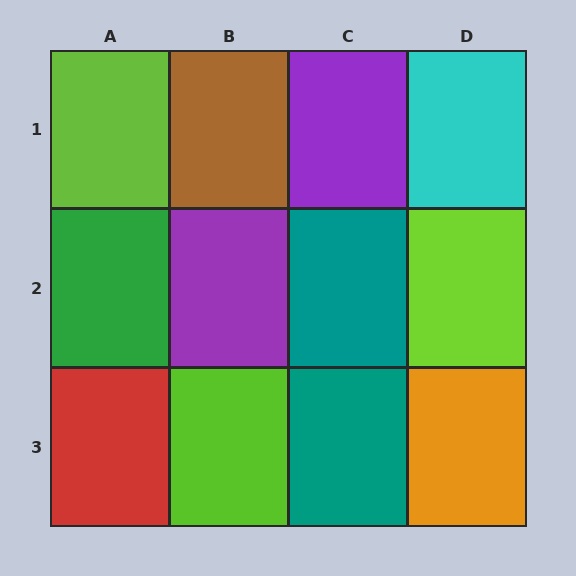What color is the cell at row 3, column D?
Orange.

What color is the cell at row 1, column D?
Cyan.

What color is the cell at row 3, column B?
Lime.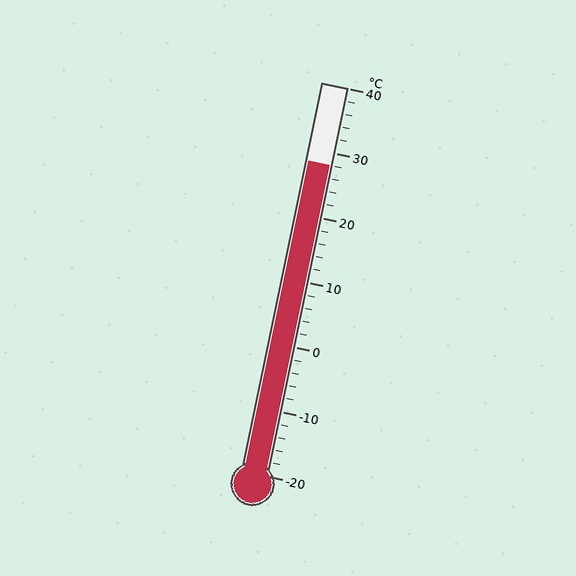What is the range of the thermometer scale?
The thermometer scale ranges from -20°C to 40°C.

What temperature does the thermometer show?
The thermometer shows approximately 28°C.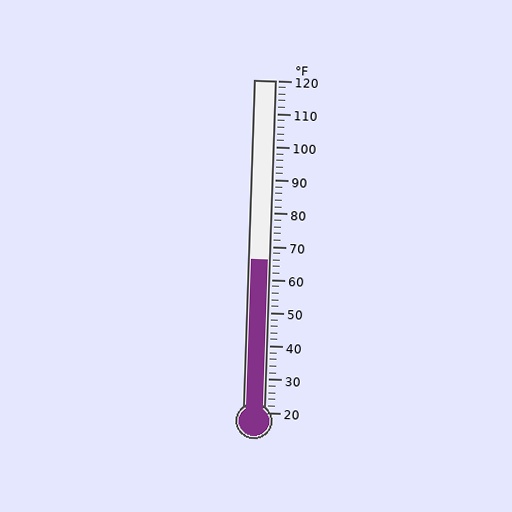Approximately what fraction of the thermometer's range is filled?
The thermometer is filled to approximately 45% of its range.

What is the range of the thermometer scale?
The thermometer scale ranges from 20°F to 120°F.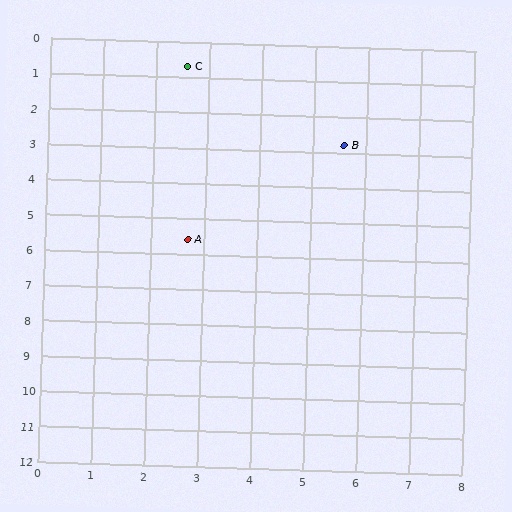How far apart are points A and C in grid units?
Points A and C are about 4.9 grid units apart.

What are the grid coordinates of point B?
Point B is at approximately (5.6, 2.8).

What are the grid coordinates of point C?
Point C is at approximately (2.6, 0.7).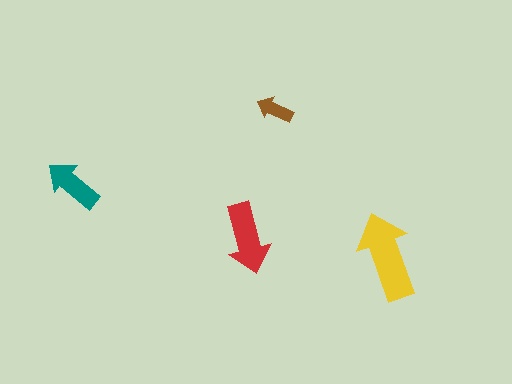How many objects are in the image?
There are 4 objects in the image.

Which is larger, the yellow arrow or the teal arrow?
The yellow one.